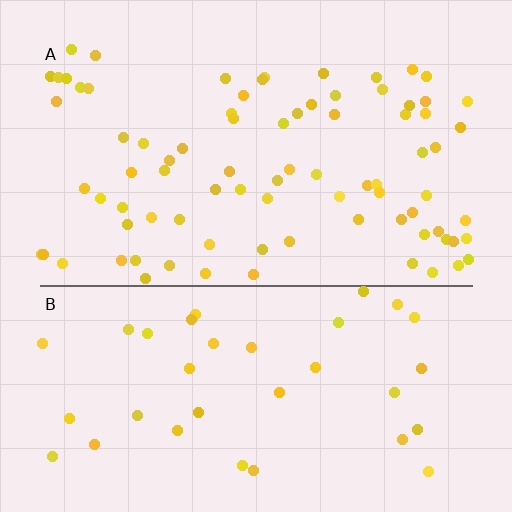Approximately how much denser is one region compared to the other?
Approximately 2.3× — region A over region B.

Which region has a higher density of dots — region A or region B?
A (the top).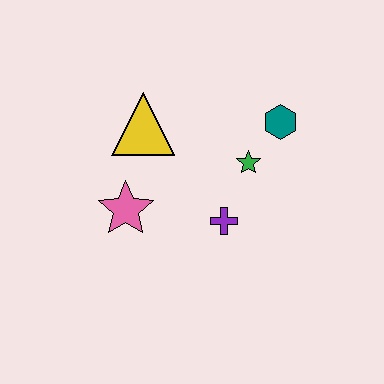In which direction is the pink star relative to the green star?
The pink star is to the left of the green star.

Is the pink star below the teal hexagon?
Yes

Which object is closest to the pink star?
The yellow triangle is closest to the pink star.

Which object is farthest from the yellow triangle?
The teal hexagon is farthest from the yellow triangle.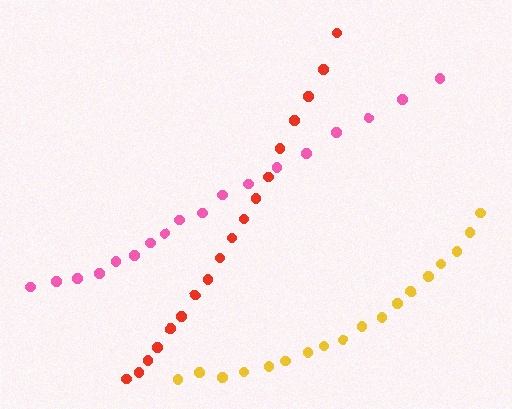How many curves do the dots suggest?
There are 3 distinct paths.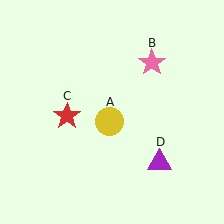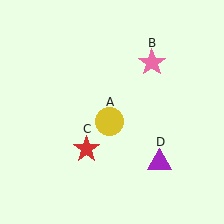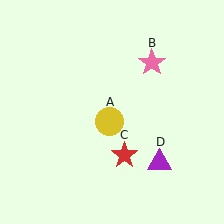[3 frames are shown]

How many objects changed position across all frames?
1 object changed position: red star (object C).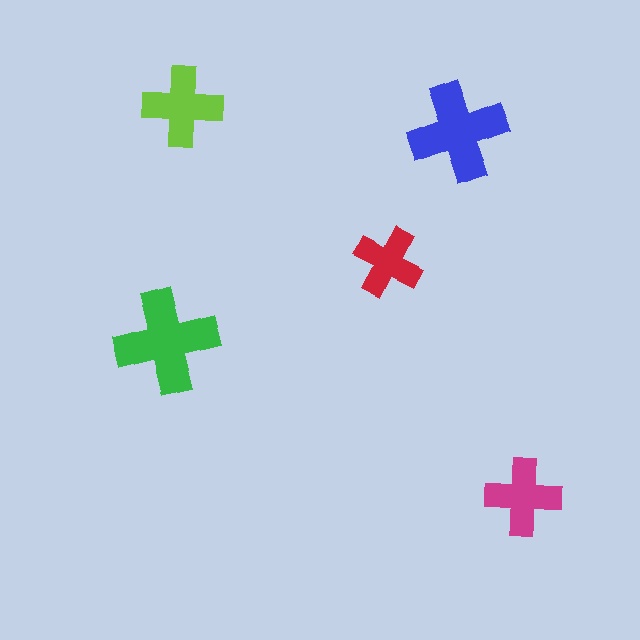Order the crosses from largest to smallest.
the green one, the blue one, the lime one, the magenta one, the red one.